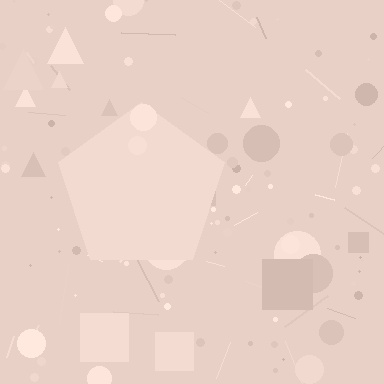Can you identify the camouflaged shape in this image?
The camouflaged shape is a pentagon.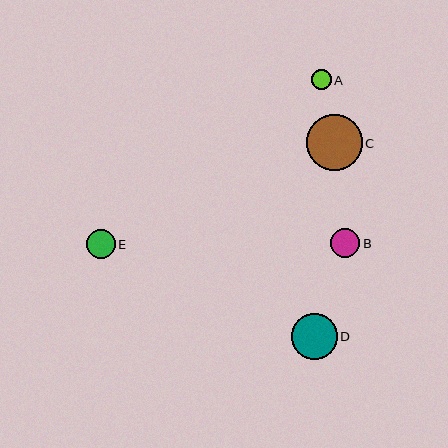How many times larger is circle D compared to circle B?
Circle D is approximately 1.6 times the size of circle B.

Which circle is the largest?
Circle C is the largest with a size of approximately 56 pixels.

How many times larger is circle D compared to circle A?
Circle D is approximately 2.3 times the size of circle A.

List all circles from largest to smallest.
From largest to smallest: C, D, B, E, A.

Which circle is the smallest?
Circle A is the smallest with a size of approximately 20 pixels.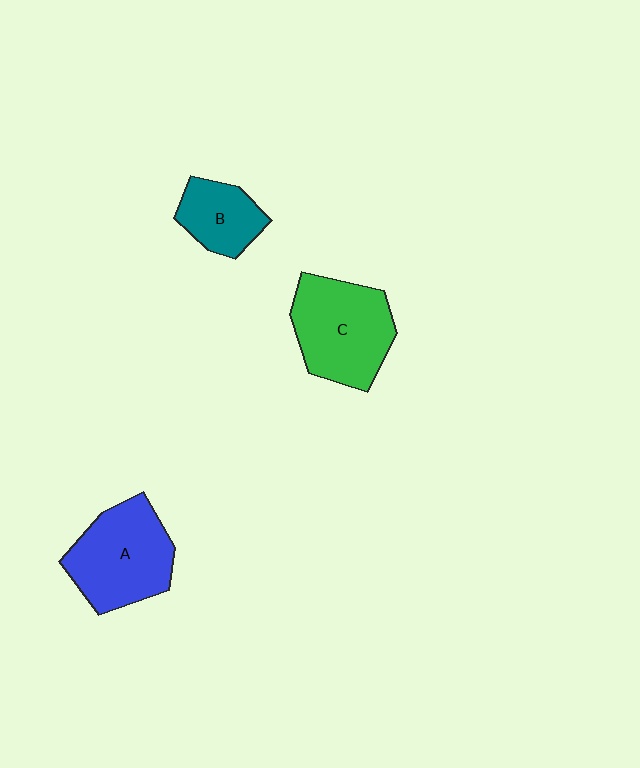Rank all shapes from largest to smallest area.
From largest to smallest: C (green), A (blue), B (teal).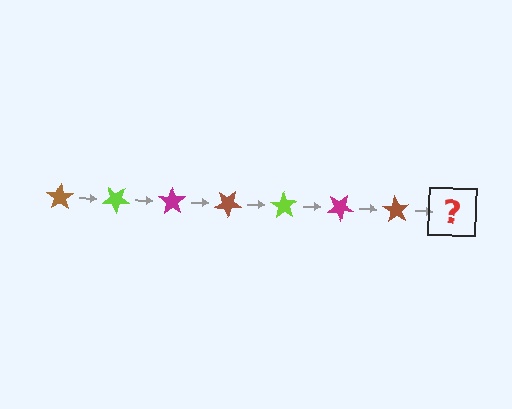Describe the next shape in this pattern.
It should be a lime star, rotated 245 degrees from the start.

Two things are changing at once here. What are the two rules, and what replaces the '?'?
The two rules are that it rotates 35 degrees each step and the color cycles through brown, lime, and magenta. The '?' should be a lime star, rotated 245 degrees from the start.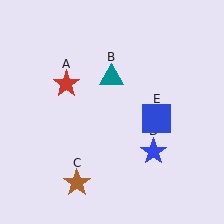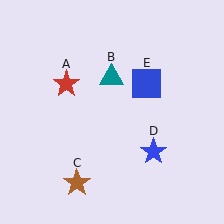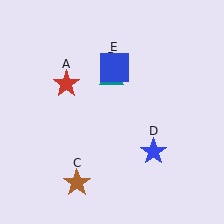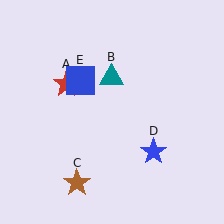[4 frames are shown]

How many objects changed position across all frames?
1 object changed position: blue square (object E).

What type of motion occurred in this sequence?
The blue square (object E) rotated counterclockwise around the center of the scene.